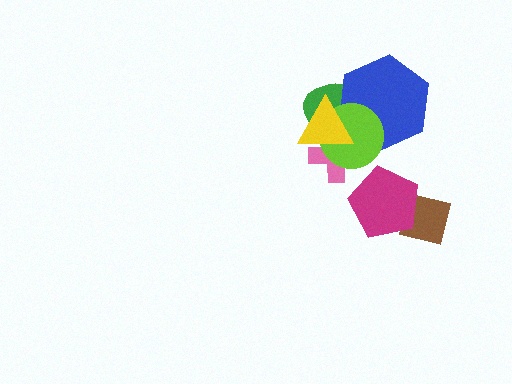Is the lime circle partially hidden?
Yes, it is partially covered by another shape.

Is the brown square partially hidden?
Yes, it is partially covered by another shape.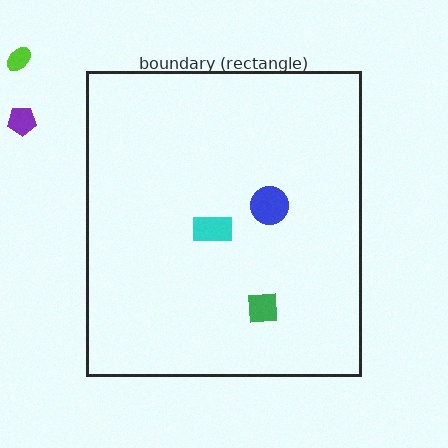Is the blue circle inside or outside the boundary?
Inside.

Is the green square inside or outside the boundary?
Inside.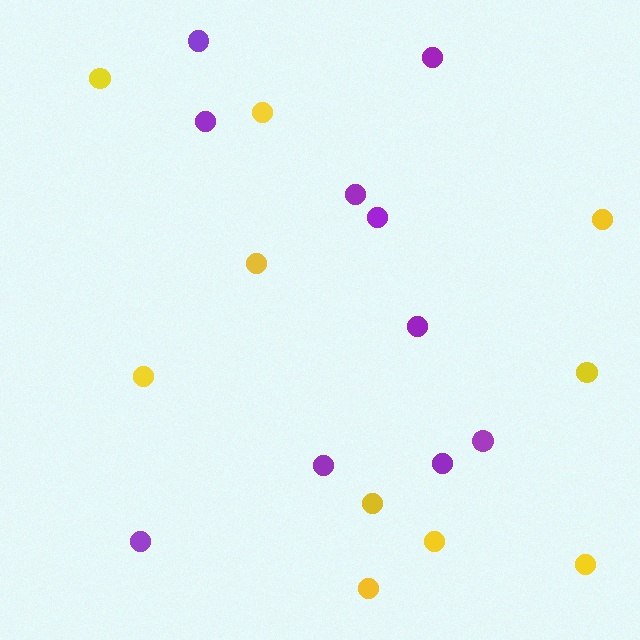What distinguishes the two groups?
There are 2 groups: one group of purple circles (10) and one group of yellow circles (10).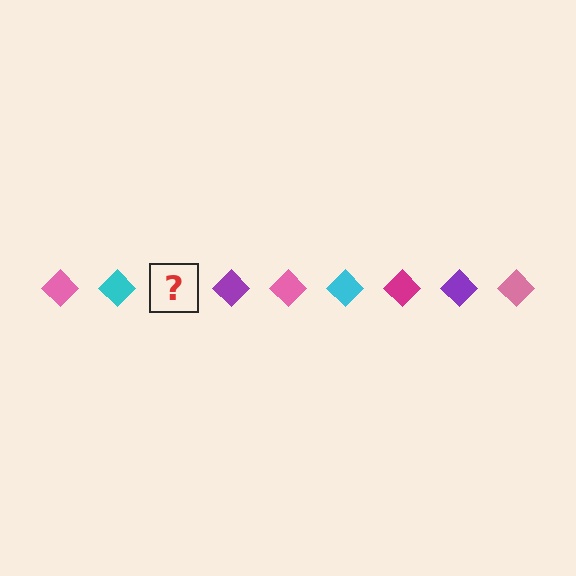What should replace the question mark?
The question mark should be replaced with a magenta diamond.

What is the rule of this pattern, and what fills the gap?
The rule is that the pattern cycles through pink, cyan, magenta, purple diamonds. The gap should be filled with a magenta diamond.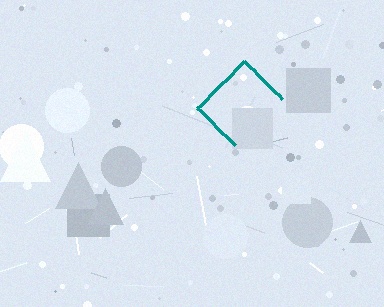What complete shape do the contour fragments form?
The contour fragments form a diamond.